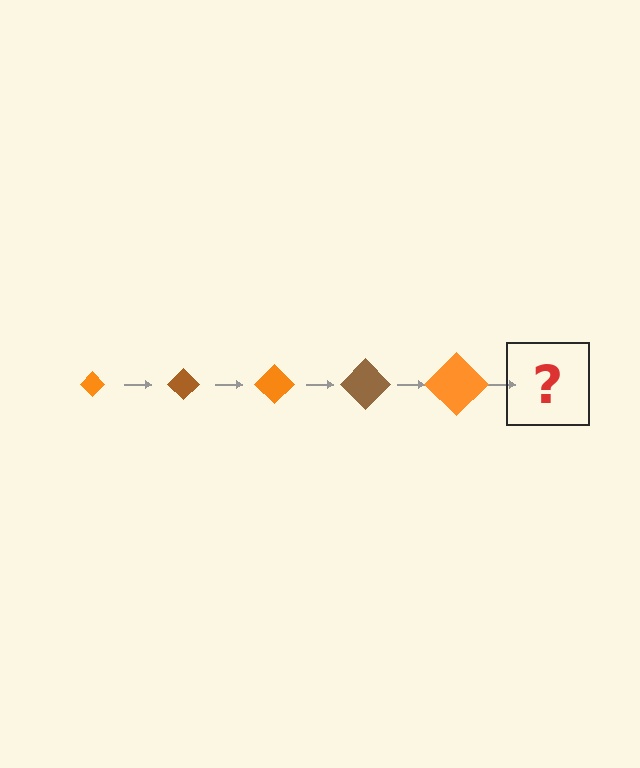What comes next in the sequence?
The next element should be a brown diamond, larger than the previous one.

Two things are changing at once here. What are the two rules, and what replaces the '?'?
The two rules are that the diamond grows larger each step and the color cycles through orange and brown. The '?' should be a brown diamond, larger than the previous one.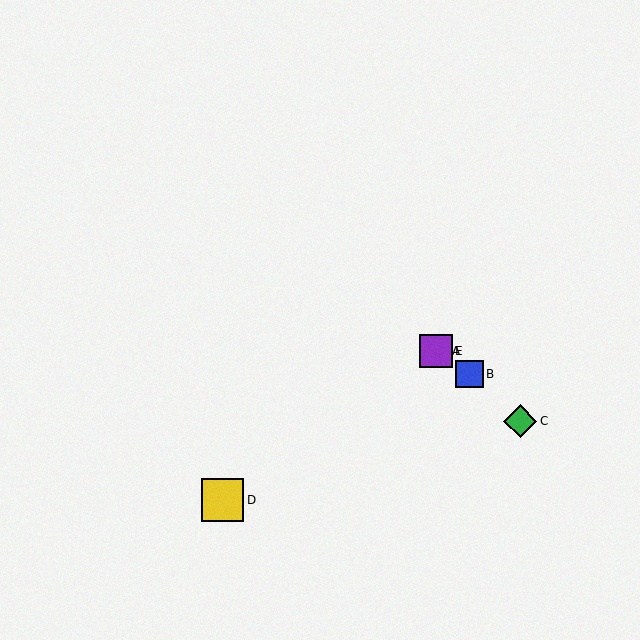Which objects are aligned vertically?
Objects A, E are aligned vertically.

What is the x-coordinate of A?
Object A is at x≈436.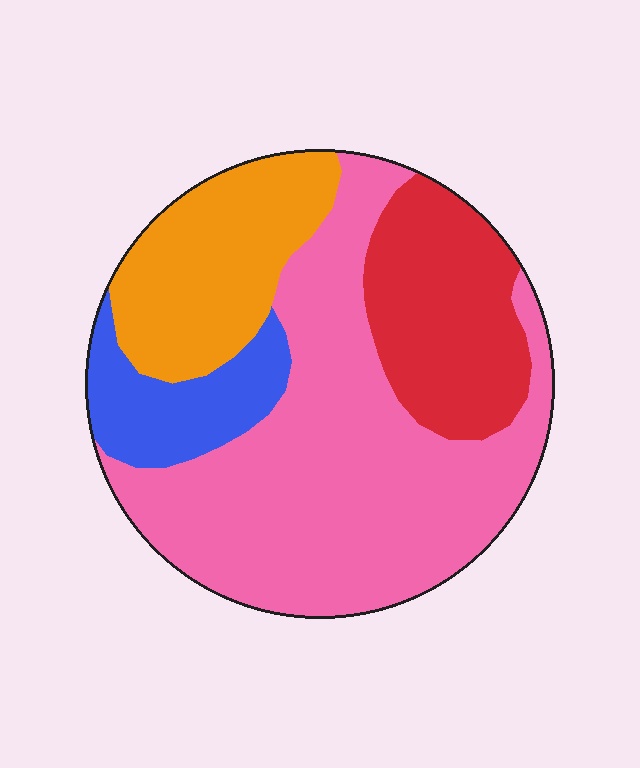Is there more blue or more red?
Red.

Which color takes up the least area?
Blue, at roughly 10%.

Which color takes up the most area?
Pink, at roughly 50%.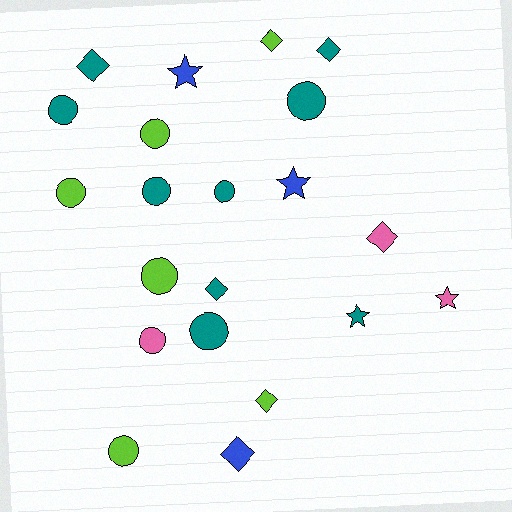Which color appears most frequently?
Teal, with 9 objects.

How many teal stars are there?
There is 1 teal star.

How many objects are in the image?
There are 21 objects.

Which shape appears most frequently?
Circle, with 10 objects.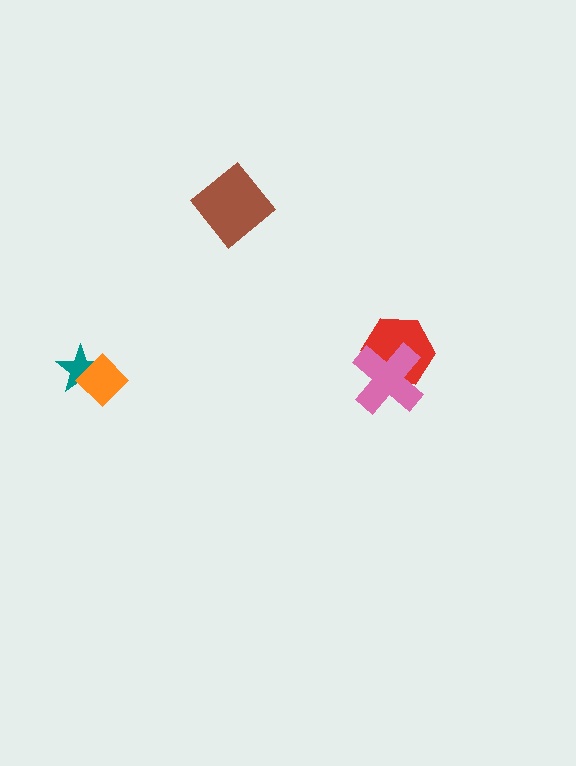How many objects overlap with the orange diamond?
1 object overlaps with the orange diamond.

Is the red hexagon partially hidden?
Yes, it is partially covered by another shape.